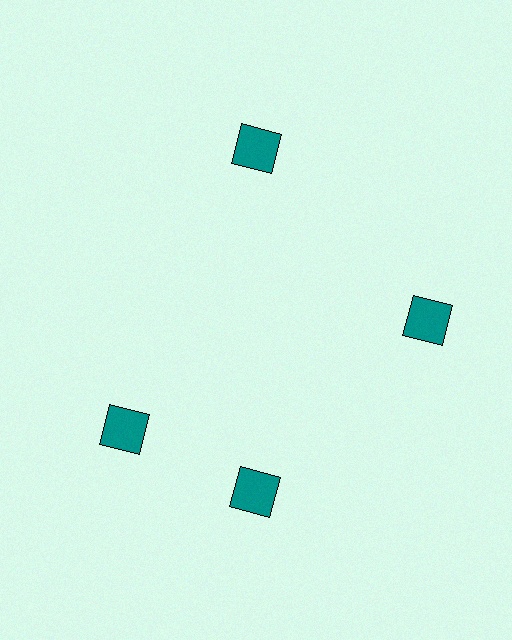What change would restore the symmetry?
The symmetry would be restored by rotating it back into even spacing with its neighbors so that all 4 squares sit at equal angles and equal distance from the center.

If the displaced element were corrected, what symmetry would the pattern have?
It would have 4-fold rotational symmetry — the pattern would map onto itself every 90 degrees.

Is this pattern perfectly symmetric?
No. The 4 teal squares are arranged in a ring, but one element near the 9 o'clock position is rotated out of alignment along the ring, breaking the 4-fold rotational symmetry.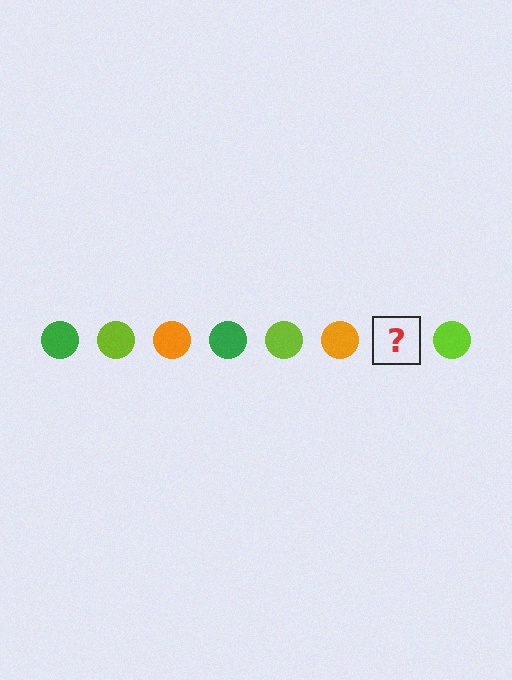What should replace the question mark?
The question mark should be replaced with a green circle.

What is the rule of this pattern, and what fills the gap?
The rule is that the pattern cycles through green, lime, orange circles. The gap should be filled with a green circle.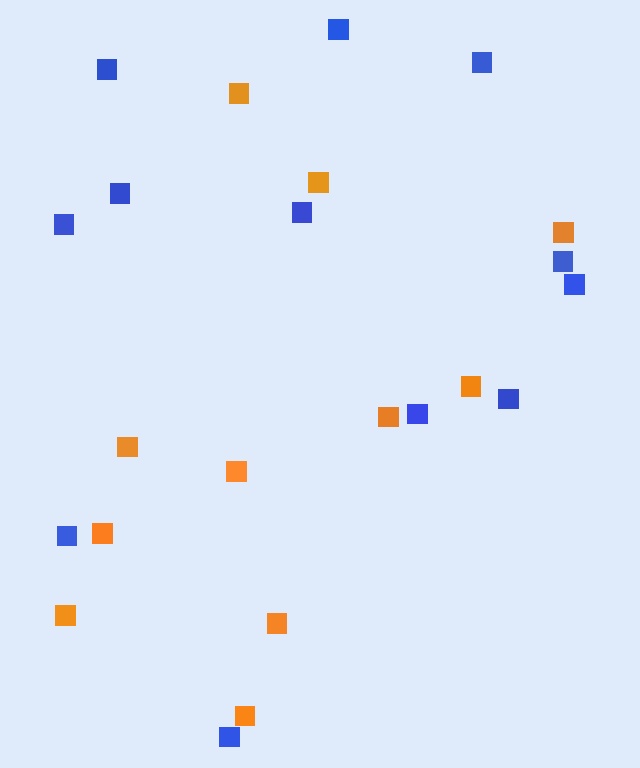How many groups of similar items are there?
There are 2 groups: one group of orange squares (11) and one group of blue squares (12).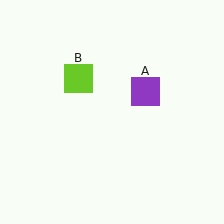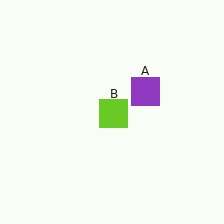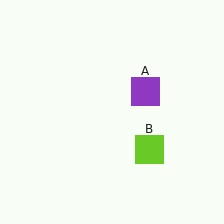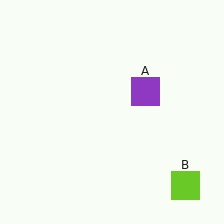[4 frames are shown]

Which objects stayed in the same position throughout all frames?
Purple square (object A) remained stationary.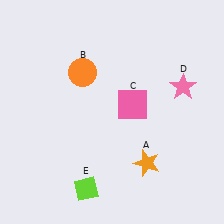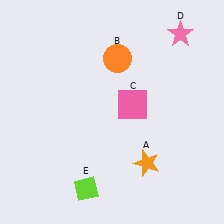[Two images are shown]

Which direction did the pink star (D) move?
The pink star (D) moved up.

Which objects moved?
The objects that moved are: the orange circle (B), the pink star (D).